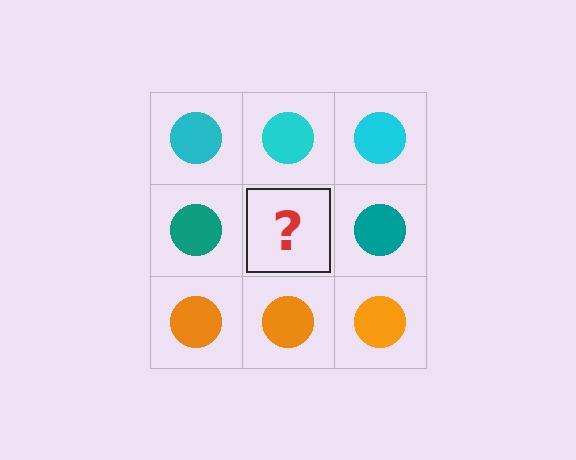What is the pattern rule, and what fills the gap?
The rule is that each row has a consistent color. The gap should be filled with a teal circle.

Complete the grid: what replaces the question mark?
The question mark should be replaced with a teal circle.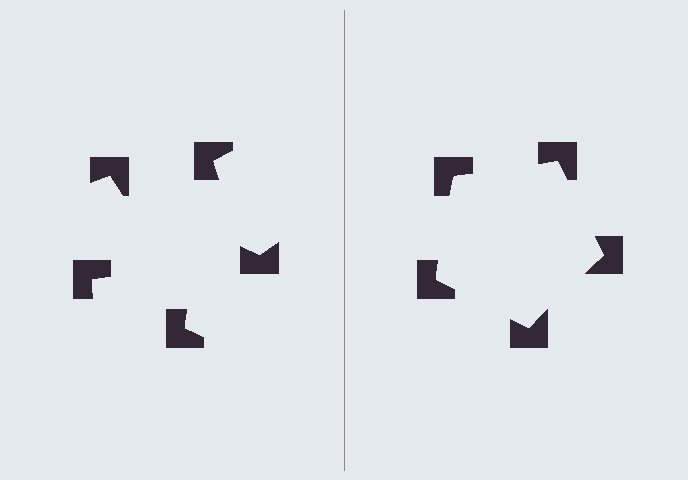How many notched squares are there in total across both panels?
10 — 5 on each side.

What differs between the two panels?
The notched squares are positioned identically on both sides; only the wedge orientations differ. On the right they align to a pentagon; on the left they are misaligned.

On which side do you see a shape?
An illusory pentagon appears on the right side. On the left side the wedge cuts are rotated, so no coherent shape forms.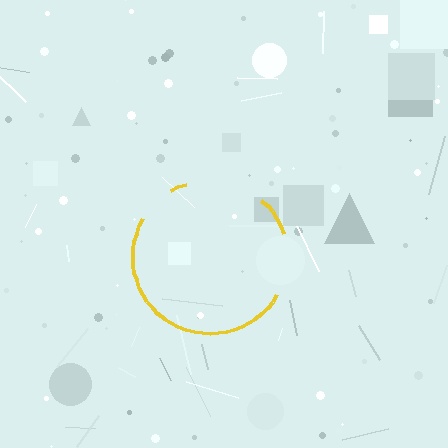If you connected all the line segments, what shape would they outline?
They would outline a circle.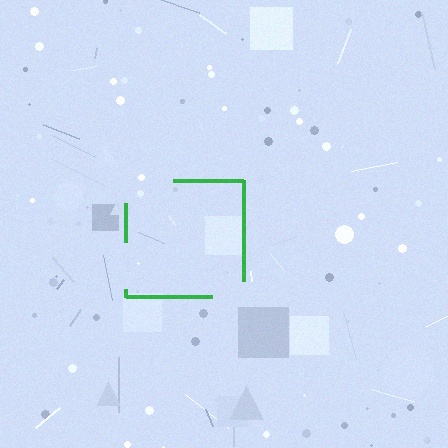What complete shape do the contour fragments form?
The contour fragments form a square.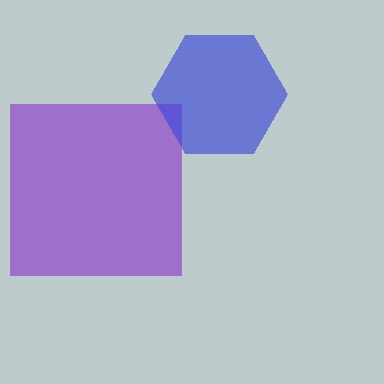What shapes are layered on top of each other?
The layered shapes are: a purple square, a blue hexagon.